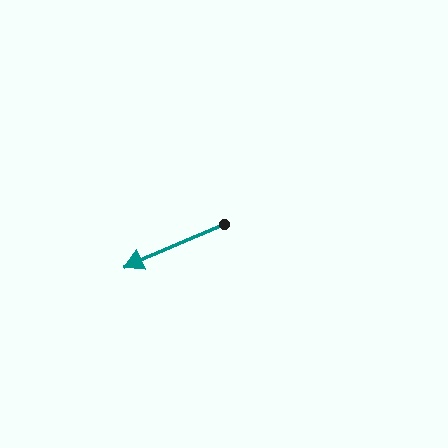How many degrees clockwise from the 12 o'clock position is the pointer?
Approximately 247 degrees.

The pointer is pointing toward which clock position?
Roughly 8 o'clock.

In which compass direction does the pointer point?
Southwest.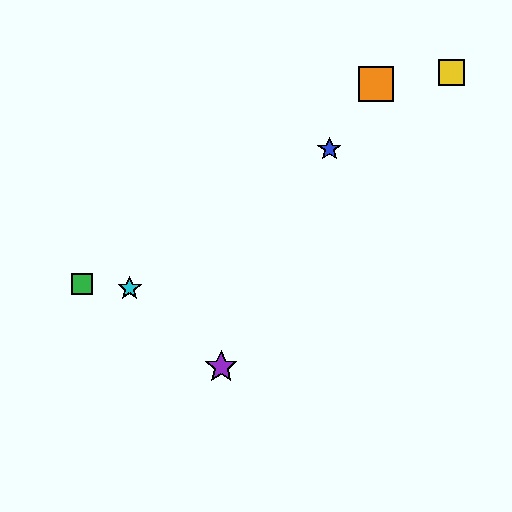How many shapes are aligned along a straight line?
3 shapes (the red star, the blue star, the orange square) are aligned along a straight line.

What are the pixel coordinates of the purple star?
The purple star is at (221, 367).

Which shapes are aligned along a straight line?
The red star, the blue star, the orange square are aligned along a straight line.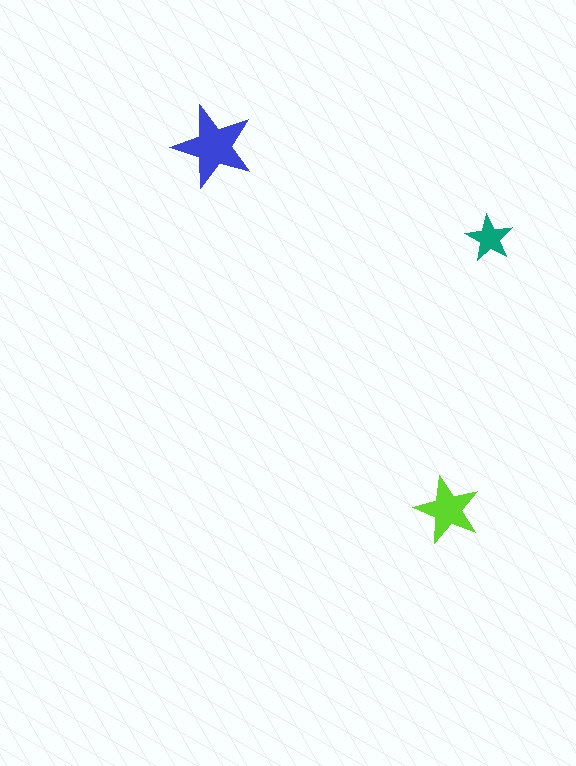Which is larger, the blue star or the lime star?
The blue one.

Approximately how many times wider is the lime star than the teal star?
About 1.5 times wider.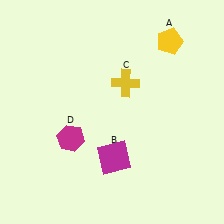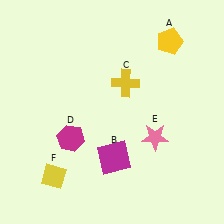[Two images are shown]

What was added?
A pink star (E), a yellow diamond (F) were added in Image 2.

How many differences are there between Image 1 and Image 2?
There are 2 differences between the two images.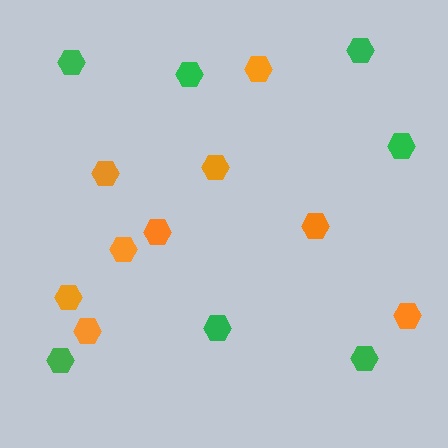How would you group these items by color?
There are 2 groups: one group of green hexagons (7) and one group of orange hexagons (9).